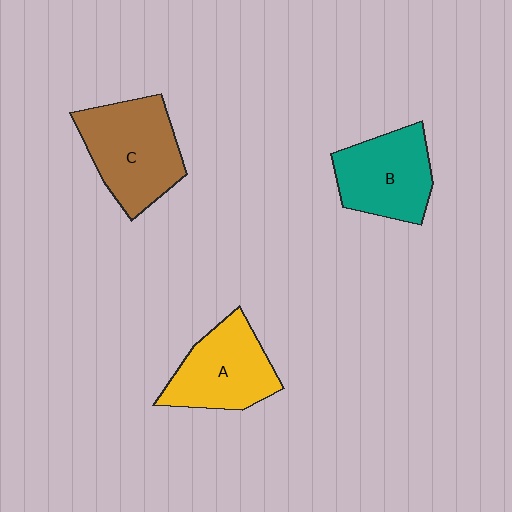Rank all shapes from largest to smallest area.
From largest to smallest: C (brown), A (yellow), B (teal).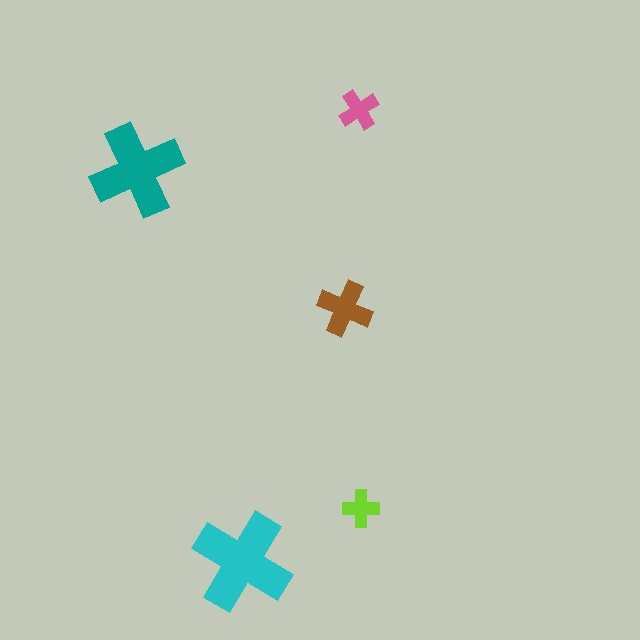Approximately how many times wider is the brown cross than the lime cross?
About 1.5 times wider.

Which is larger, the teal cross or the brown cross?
The teal one.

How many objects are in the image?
There are 5 objects in the image.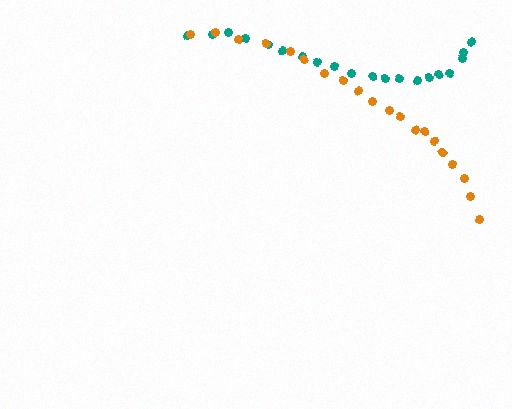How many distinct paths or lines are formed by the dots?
There are 2 distinct paths.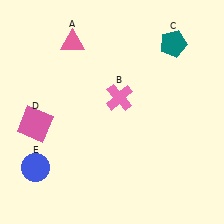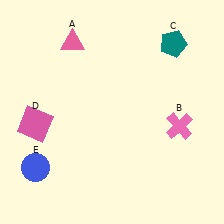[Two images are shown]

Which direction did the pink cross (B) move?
The pink cross (B) moved right.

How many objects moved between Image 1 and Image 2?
1 object moved between the two images.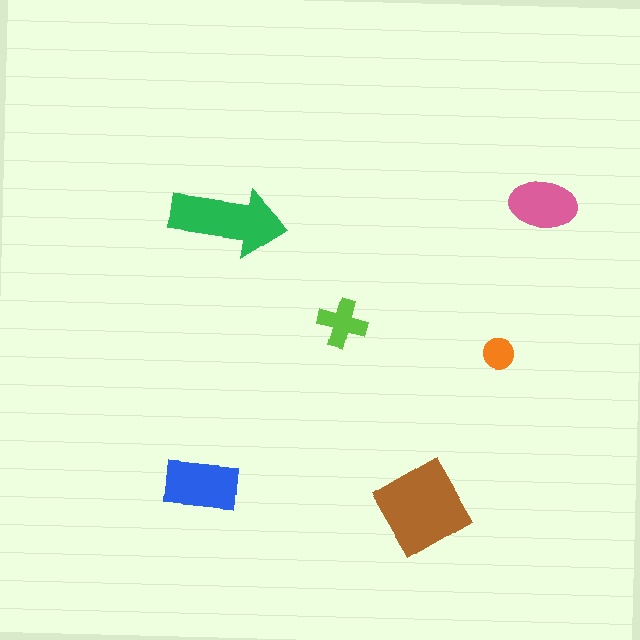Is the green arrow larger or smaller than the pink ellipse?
Larger.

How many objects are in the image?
There are 6 objects in the image.